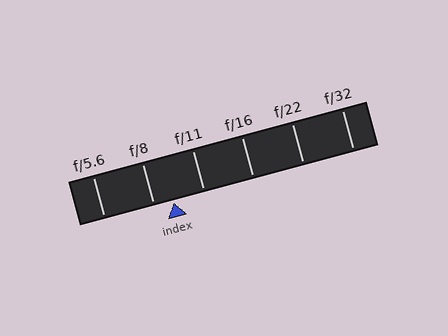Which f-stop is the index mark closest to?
The index mark is closest to f/8.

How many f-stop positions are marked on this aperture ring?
There are 6 f-stop positions marked.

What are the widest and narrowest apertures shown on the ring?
The widest aperture shown is f/5.6 and the narrowest is f/32.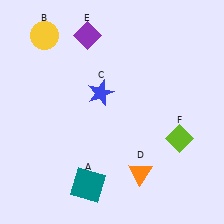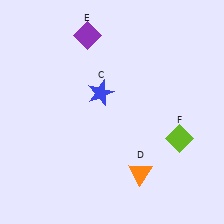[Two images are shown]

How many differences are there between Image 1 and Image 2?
There are 2 differences between the two images.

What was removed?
The teal square (A), the yellow circle (B) were removed in Image 2.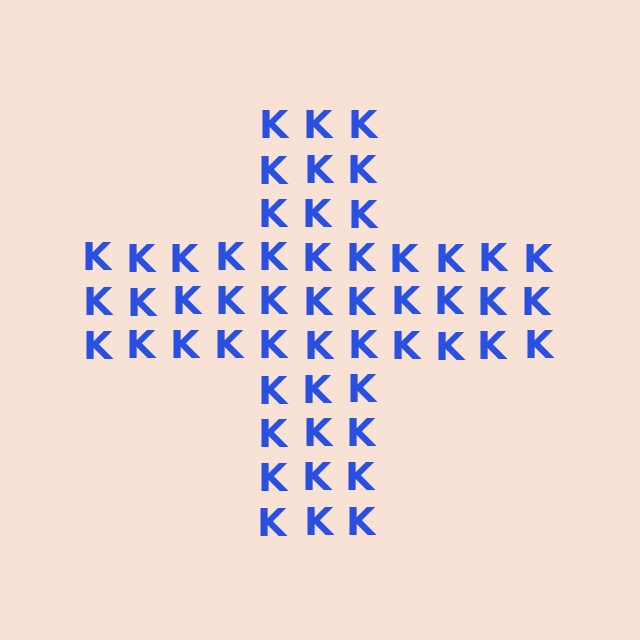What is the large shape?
The large shape is a cross.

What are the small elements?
The small elements are letter K's.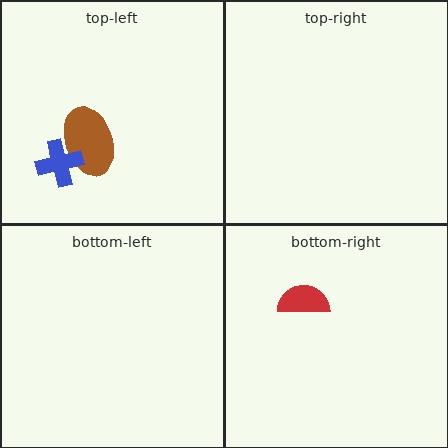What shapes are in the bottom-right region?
The red semicircle.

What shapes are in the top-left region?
The brown ellipse, the blue cross.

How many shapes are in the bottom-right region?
1.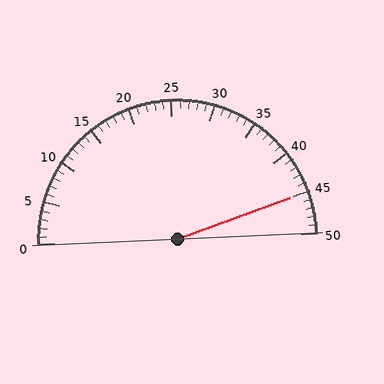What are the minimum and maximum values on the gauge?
The gauge ranges from 0 to 50.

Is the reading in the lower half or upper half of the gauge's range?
The reading is in the upper half of the range (0 to 50).